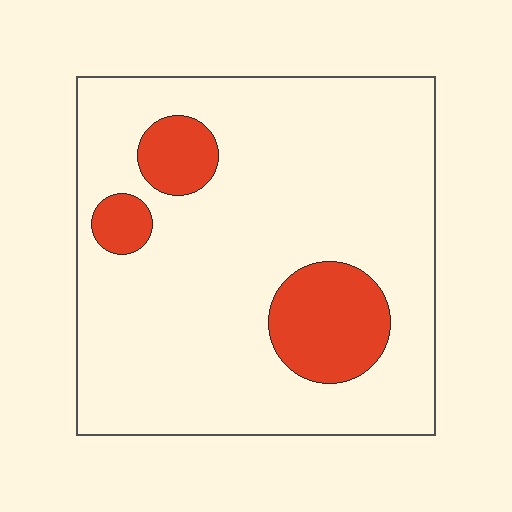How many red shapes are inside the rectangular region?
3.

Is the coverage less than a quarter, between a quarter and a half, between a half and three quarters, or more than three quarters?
Less than a quarter.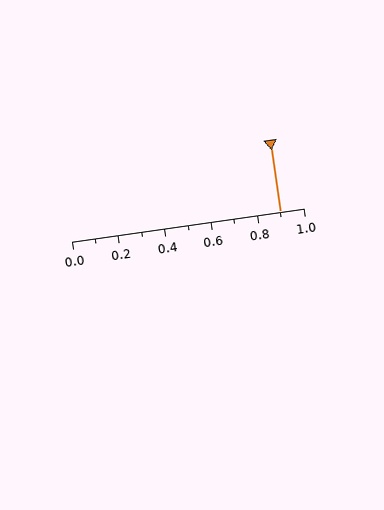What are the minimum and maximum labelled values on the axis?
The axis runs from 0.0 to 1.0.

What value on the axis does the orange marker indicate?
The marker indicates approximately 0.9.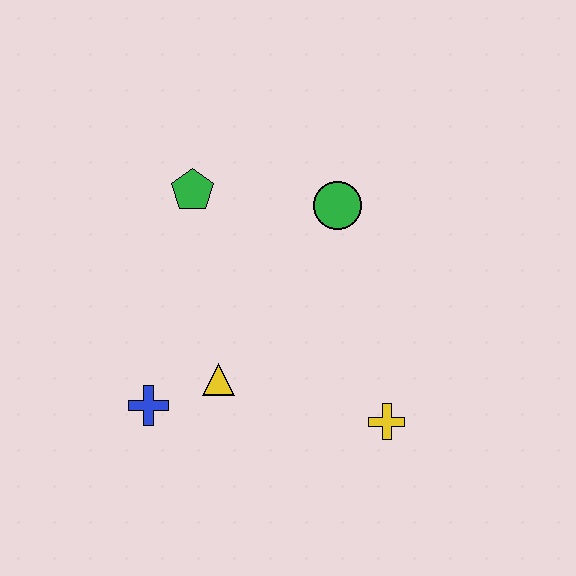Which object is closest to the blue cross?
The yellow triangle is closest to the blue cross.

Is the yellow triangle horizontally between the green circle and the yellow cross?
No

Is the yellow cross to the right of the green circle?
Yes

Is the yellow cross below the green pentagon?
Yes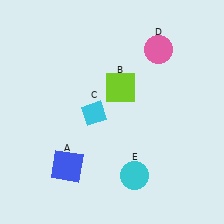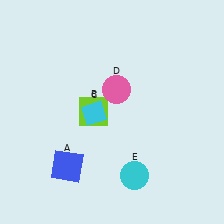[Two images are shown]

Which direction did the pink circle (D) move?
The pink circle (D) moved left.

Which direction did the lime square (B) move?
The lime square (B) moved left.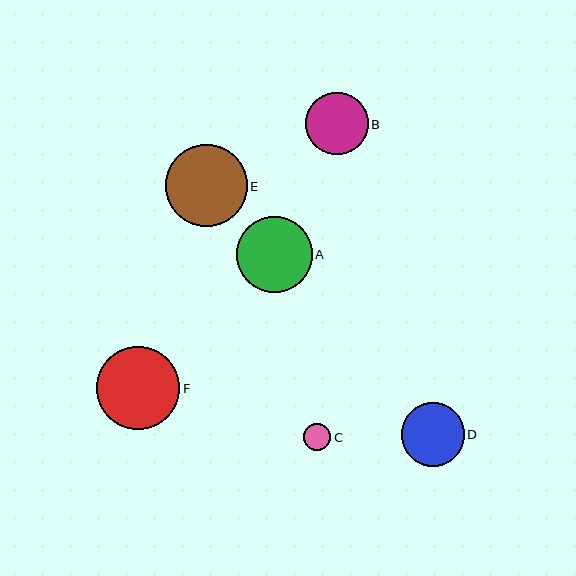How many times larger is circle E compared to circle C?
Circle E is approximately 3.1 times the size of circle C.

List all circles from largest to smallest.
From largest to smallest: F, E, A, D, B, C.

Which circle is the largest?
Circle F is the largest with a size of approximately 83 pixels.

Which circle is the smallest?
Circle C is the smallest with a size of approximately 27 pixels.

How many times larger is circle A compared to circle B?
Circle A is approximately 1.2 times the size of circle B.